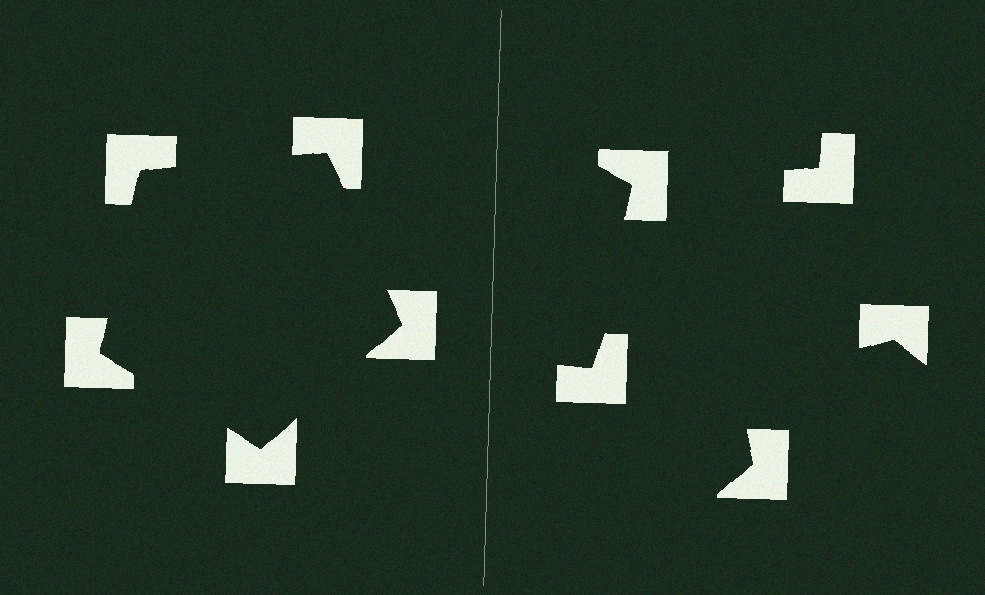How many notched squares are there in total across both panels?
10 — 5 on each side.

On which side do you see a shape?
An illusory pentagon appears on the left side. On the right side the wedge cuts are rotated, so no coherent shape forms.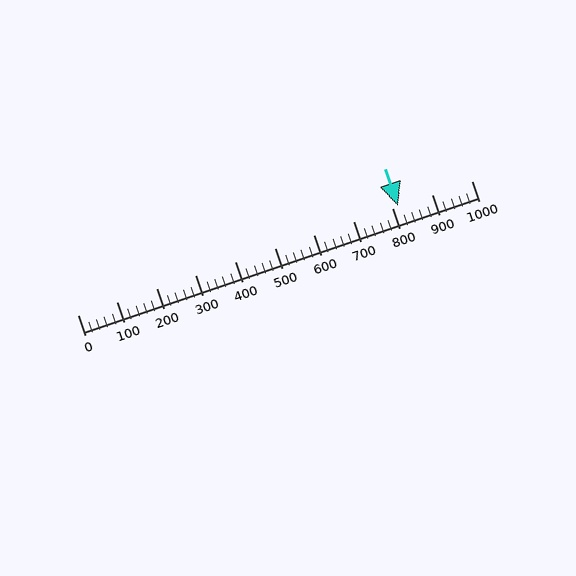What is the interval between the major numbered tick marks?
The major tick marks are spaced 100 units apart.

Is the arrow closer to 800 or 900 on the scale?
The arrow is closer to 800.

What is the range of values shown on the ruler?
The ruler shows values from 0 to 1000.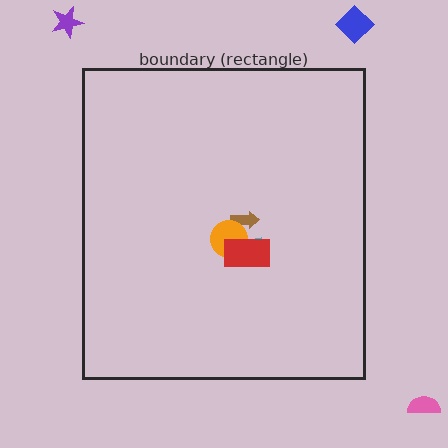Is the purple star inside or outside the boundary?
Outside.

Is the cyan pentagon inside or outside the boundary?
Inside.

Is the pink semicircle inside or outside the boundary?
Outside.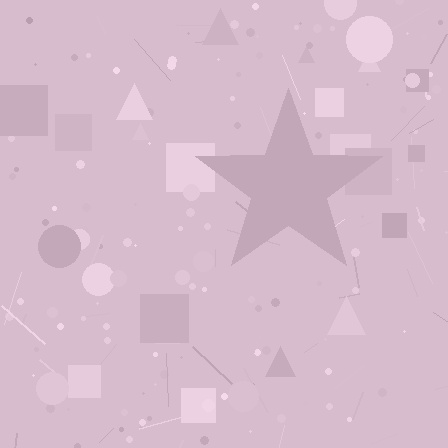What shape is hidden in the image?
A star is hidden in the image.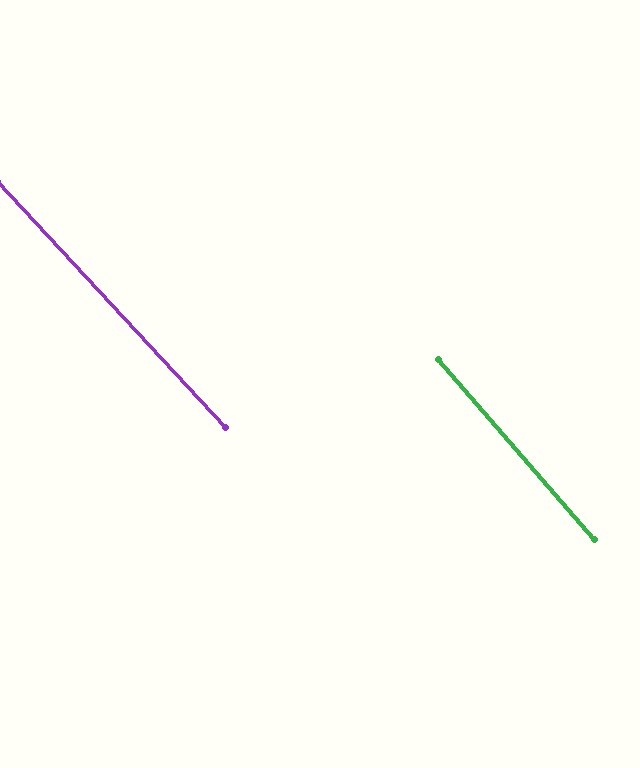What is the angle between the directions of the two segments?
Approximately 2 degrees.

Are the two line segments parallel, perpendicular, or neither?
Parallel — their directions differ by only 1.9°.